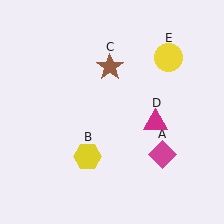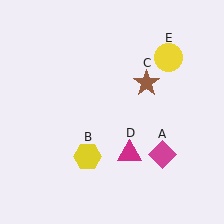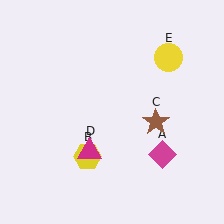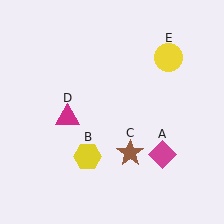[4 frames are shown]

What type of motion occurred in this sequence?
The brown star (object C), magenta triangle (object D) rotated clockwise around the center of the scene.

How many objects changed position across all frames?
2 objects changed position: brown star (object C), magenta triangle (object D).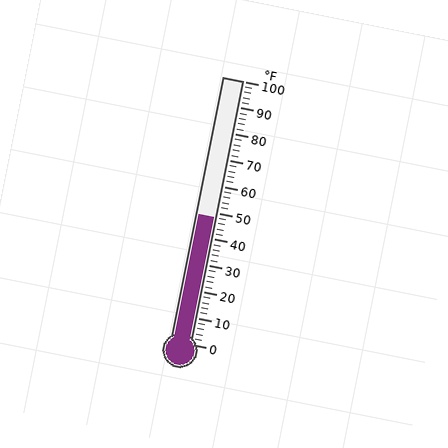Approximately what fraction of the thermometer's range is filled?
The thermometer is filled to approximately 50% of its range.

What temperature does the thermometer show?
The thermometer shows approximately 48°F.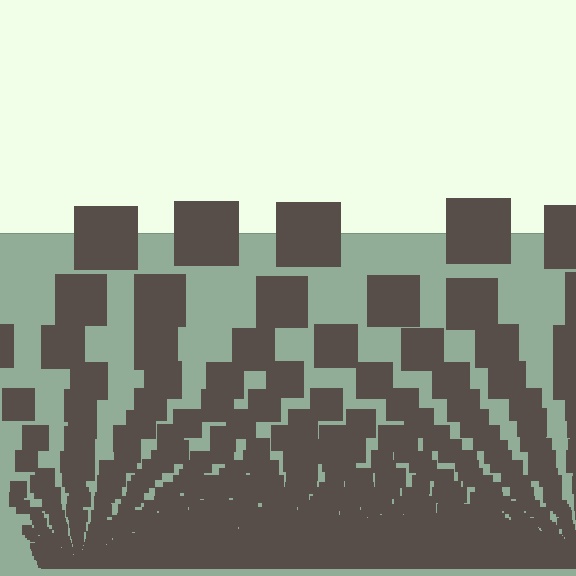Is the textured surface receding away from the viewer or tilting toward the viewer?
The surface appears to tilt toward the viewer. Texture elements get larger and sparser toward the top.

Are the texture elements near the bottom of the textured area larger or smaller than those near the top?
Smaller. The gradient is inverted — elements near the bottom are smaller and denser.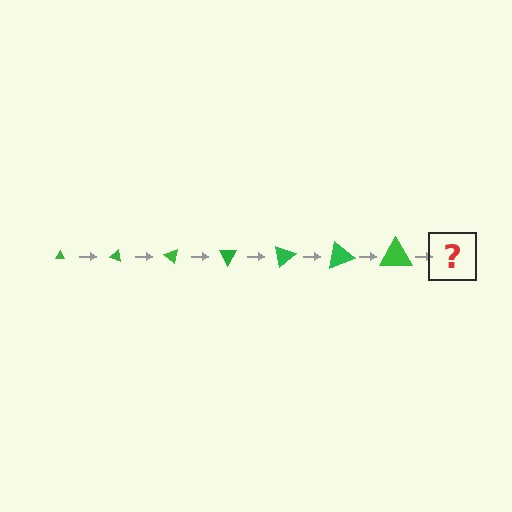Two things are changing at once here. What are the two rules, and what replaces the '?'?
The two rules are that the triangle grows larger each step and it rotates 20 degrees each step. The '?' should be a triangle, larger than the previous one and rotated 140 degrees from the start.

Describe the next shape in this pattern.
It should be a triangle, larger than the previous one and rotated 140 degrees from the start.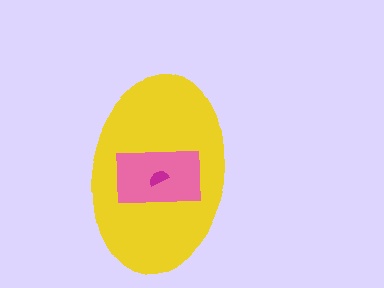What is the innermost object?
The magenta semicircle.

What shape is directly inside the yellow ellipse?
The pink rectangle.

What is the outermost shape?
The yellow ellipse.